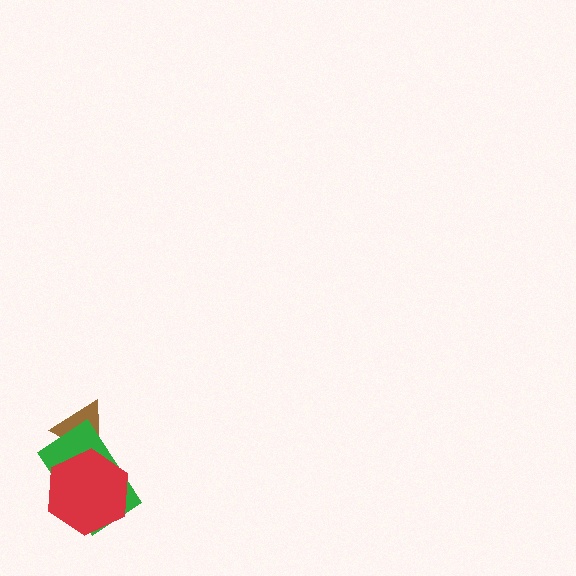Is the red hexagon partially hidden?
No, no other shape covers it.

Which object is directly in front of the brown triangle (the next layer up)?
The green rectangle is directly in front of the brown triangle.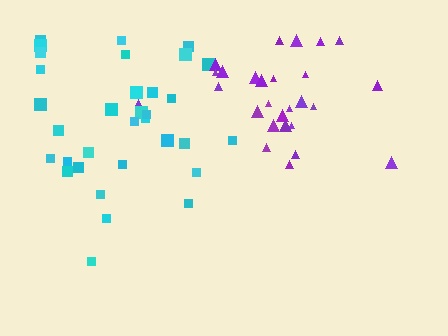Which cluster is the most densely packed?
Purple.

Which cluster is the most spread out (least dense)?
Cyan.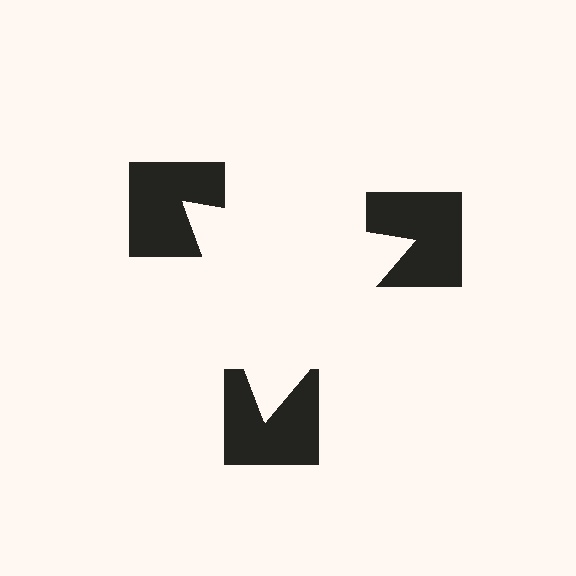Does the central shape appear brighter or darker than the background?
It typically appears slightly brighter than the background, even though no actual brightness change is drawn.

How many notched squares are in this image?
There are 3 — one at each vertex of the illusory triangle.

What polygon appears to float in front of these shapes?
An illusory triangle — its edges are inferred from the aligned wedge cuts in the notched squares, not physically drawn.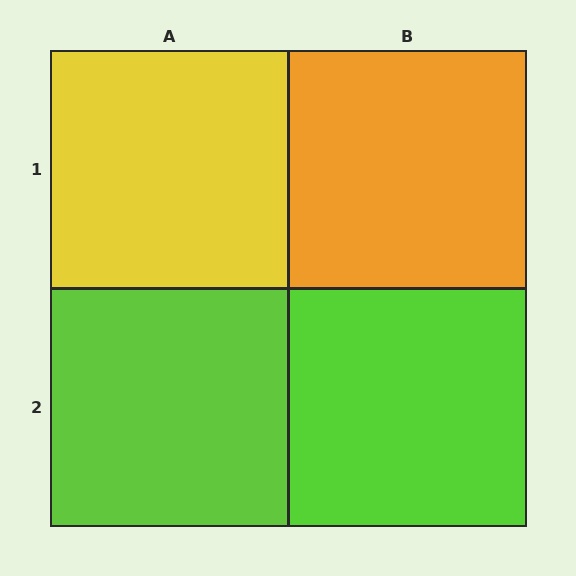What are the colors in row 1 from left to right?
Yellow, orange.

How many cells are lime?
2 cells are lime.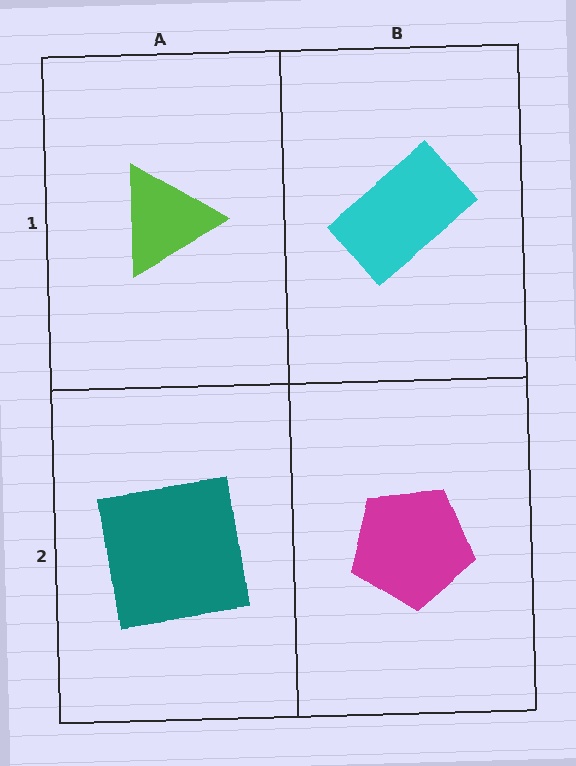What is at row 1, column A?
A lime triangle.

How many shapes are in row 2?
2 shapes.